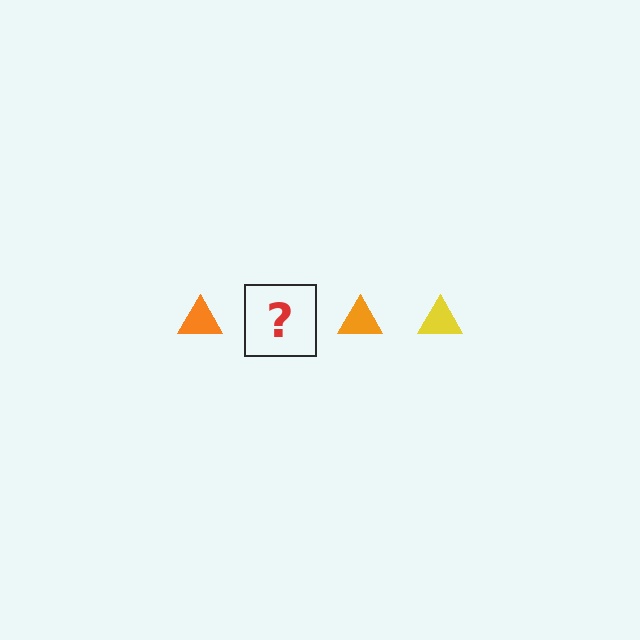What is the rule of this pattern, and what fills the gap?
The rule is that the pattern cycles through orange, yellow triangles. The gap should be filled with a yellow triangle.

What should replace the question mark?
The question mark should be replaced with a yellow triangle.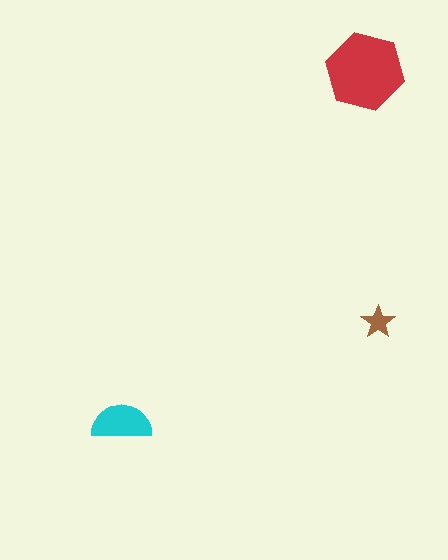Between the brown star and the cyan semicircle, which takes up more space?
The cyan semicircle.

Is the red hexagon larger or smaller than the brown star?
Larger.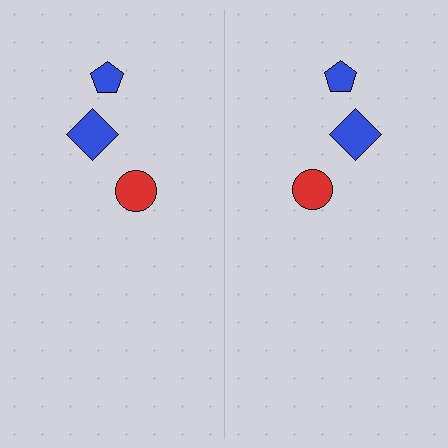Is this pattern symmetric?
Yes, this pattern has bilateral (reflection) symmetry.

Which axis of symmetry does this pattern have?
The pattern has a vertical axis of symmetry running through the center of the image.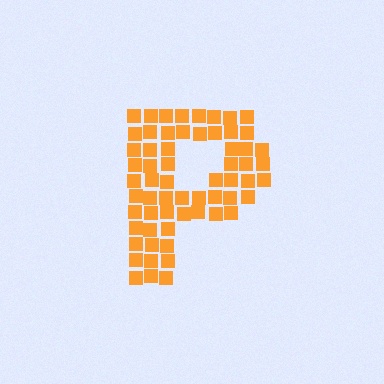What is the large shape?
The large shape is the letter P.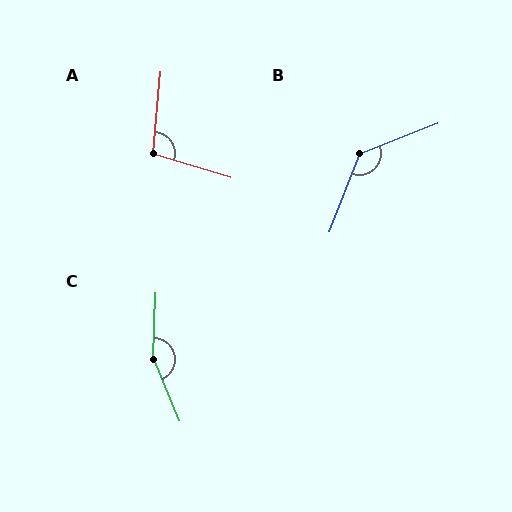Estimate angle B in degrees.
Approximately 133 degrees.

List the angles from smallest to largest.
A (102°), B (133°), C (156°).